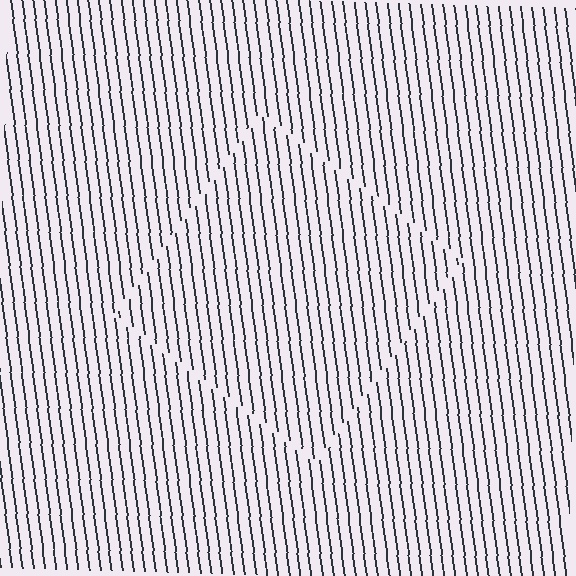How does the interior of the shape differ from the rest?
The interior of the shape contains the same grating, shifted by half a period — the contour is defined by the phase discontinuity where line-ends from the inner and outer gratings abut.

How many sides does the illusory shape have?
4 sides — the line-ends trace a square.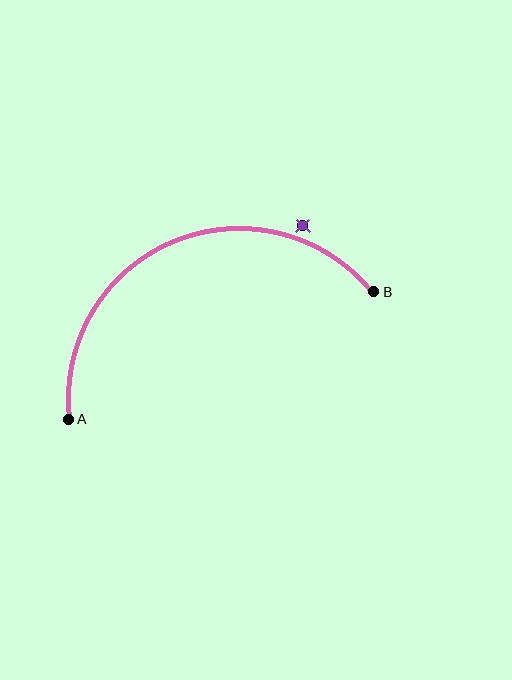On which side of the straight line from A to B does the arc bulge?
The arc bulges above the straight line connecting A and B.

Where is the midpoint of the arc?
The arc midpoint is the point on the curve farthest from the straight line joining A and B. It sits above that line.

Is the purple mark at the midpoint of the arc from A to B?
No — the purple mark does not lie on the arc at all. It sits slightly outside the curve.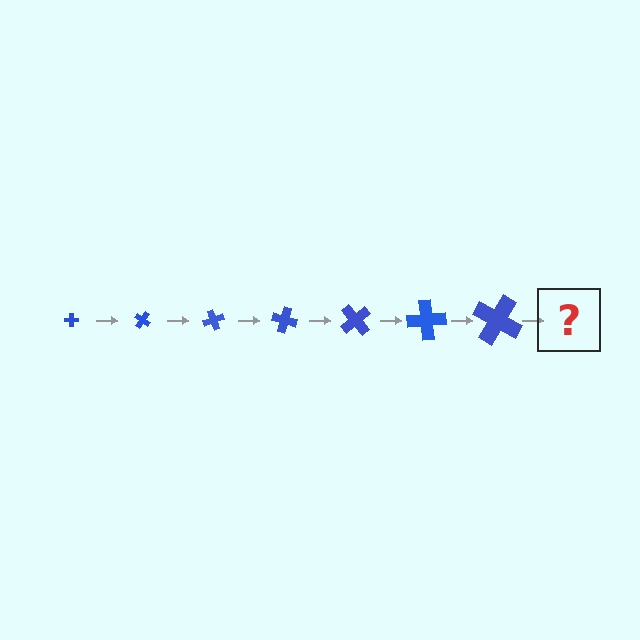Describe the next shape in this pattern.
It should be a cross, larger than the previous one and rotated 245 degrees from the start.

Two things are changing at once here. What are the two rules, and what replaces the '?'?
The two rules are that the cross grows larger each step and it rotates 35 degrees each step. The '?' should be a cross, larger than the previous one and rotated 245 degrees from the start.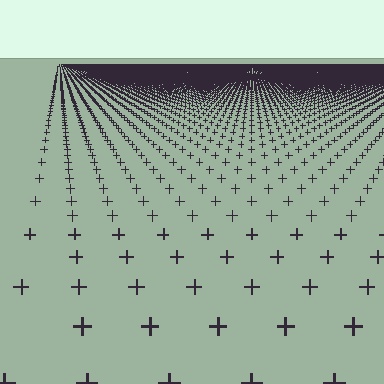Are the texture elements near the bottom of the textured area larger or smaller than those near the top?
Larger. Near the bottom, elements are closer to the viewer and appear at a bigger on-screen size.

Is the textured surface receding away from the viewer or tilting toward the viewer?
The surface is receding away from the viewer. Texture elements get smaller and denser toward the top.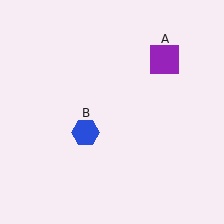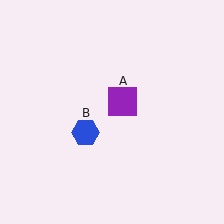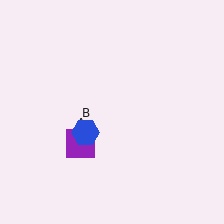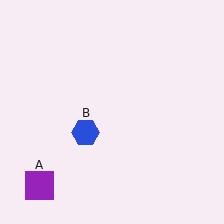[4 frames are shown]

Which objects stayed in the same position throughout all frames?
Blue hexagon (object B) remained stationary.